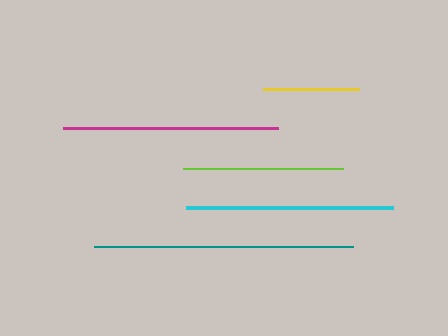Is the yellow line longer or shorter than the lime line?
The lime line is longer than the yellow line.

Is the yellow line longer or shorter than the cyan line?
The cyan line is longer than the yellow line.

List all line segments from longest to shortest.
From longest to shortest: teal, magenta, cyan, lime, yellow.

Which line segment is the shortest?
The yellow line is the shortest at approximately 96 pixels.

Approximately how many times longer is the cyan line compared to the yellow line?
The cyan line is approximately 2.2 times the length of the yellow line.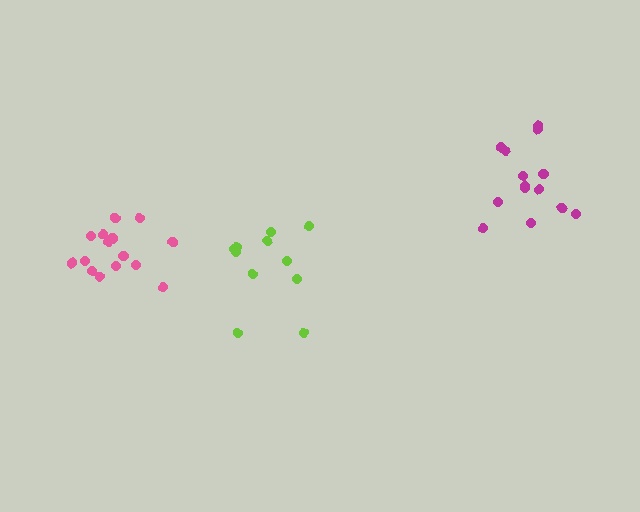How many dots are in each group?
Group 1: 11 dots, Group 2: 14 dots, Group 3: 15 dots (40 total).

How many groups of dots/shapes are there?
There are 3 groups.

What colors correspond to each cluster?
The clusters are colored: lime, magenta, pink.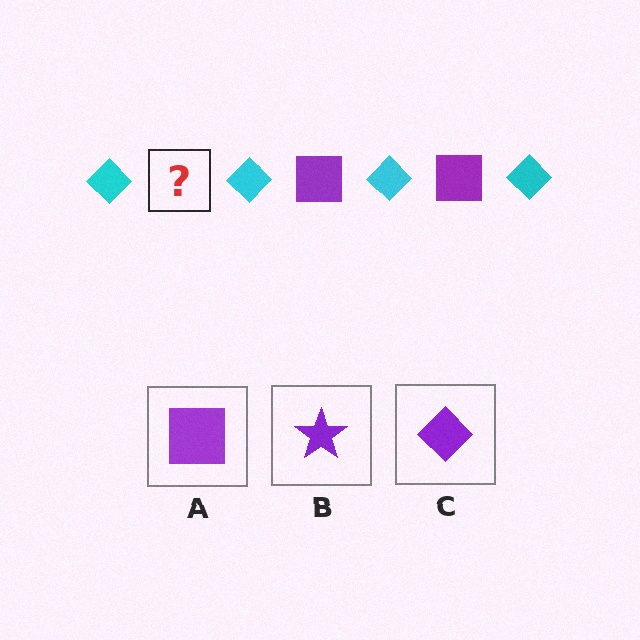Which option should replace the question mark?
Option A.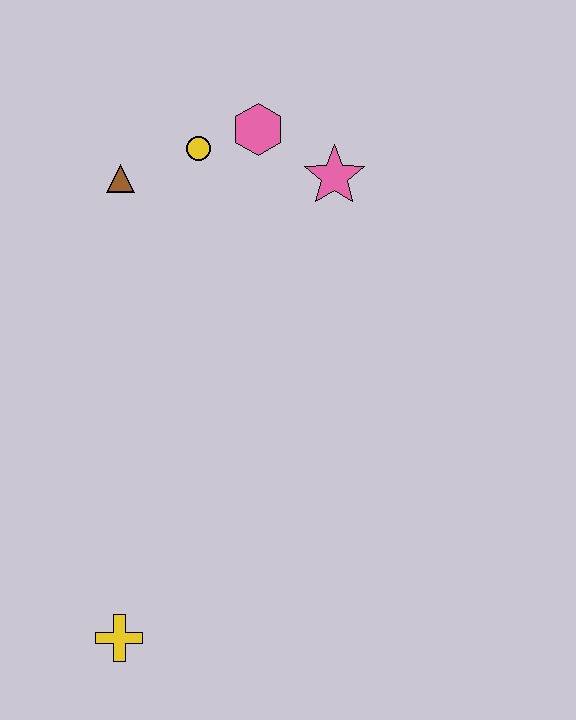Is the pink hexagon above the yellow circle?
Yes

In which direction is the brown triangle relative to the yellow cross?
The brown triangle is above the yellow cross.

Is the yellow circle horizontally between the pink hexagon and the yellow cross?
Yes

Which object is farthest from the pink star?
The yellow cross is farthest from the pink star.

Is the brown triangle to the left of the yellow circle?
Yes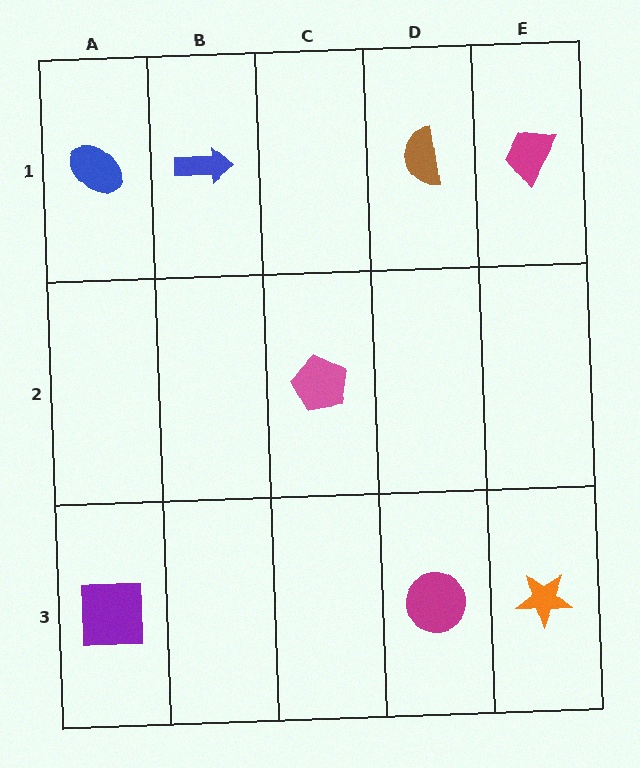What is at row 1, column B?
A blue arrow.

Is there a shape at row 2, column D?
No, that cell is empty.